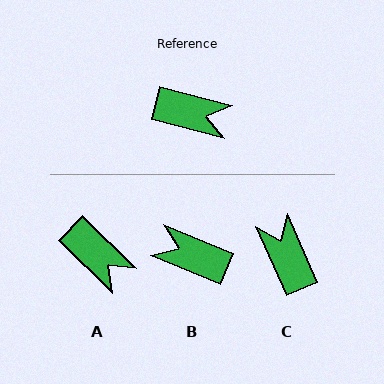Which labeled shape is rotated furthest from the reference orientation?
B, about 172 degrees away.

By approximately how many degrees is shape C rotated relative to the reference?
Approximately 128 degrees counter-clockwise.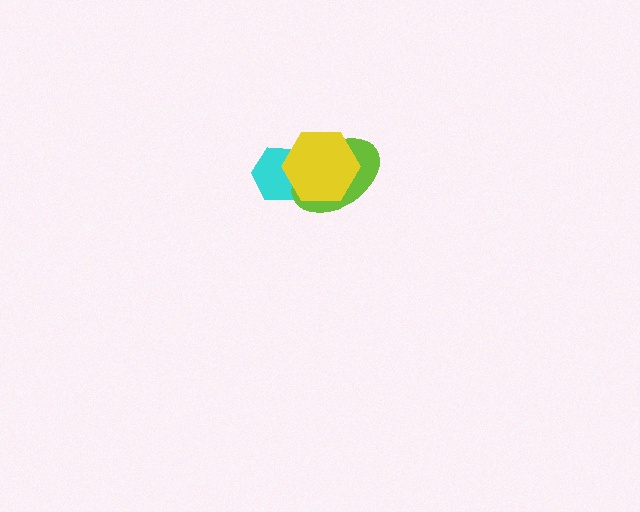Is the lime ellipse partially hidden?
Yes, it is partially covered by another shape.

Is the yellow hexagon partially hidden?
No, no other shape covers it.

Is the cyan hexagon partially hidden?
Yes, it is partially covered by another shape.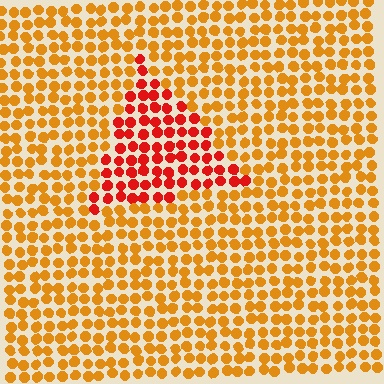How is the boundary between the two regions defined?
The boundary is defined purely by a slight shift in hue (about 36 degrees). Spacing, size, and orientation are identical on both sides.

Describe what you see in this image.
The image is filled with small orange elements in a uniform arrangement. A triangle-shaped region is visible where the elements are tinted to a slightly different hue, forming a subtle color boundary.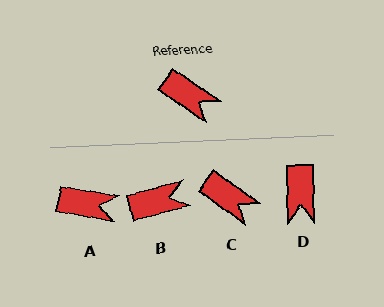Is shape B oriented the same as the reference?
No, it is off by about 50 degrees.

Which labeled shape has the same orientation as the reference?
C.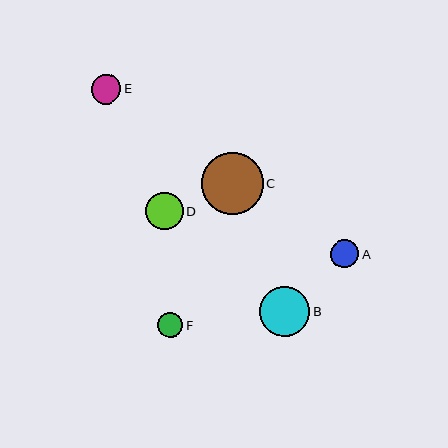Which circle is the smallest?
Circle F is the smallest with a size of approximately 25 pixels.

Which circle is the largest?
Circle C is the largest with a size of approximately 62 pixels.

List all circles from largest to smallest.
From largest to smallest: C, B, D, E, A, F.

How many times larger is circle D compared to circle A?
Circle D is approximately 1.3 times the size of circle A.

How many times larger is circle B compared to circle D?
Circle B is approximately 1.4 times the size of circle D.